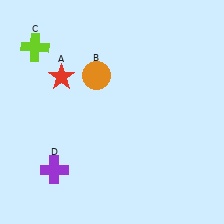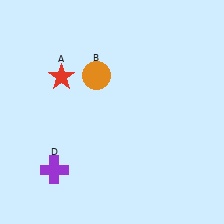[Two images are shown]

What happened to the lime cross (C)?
The lime cross (C) was removed in Image 2. It was in the top-left area of Image 1.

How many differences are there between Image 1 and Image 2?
There is 1 difference between the two images.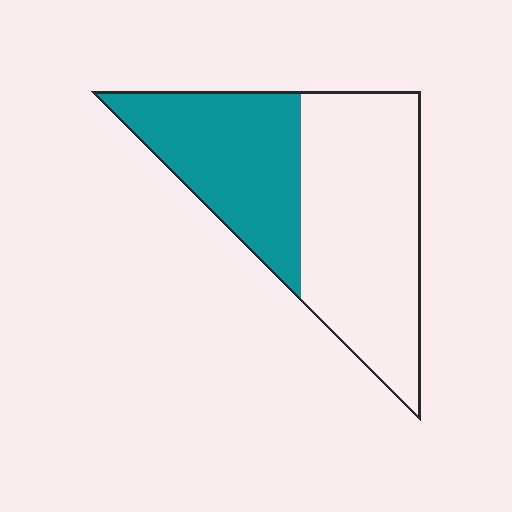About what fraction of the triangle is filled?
About two fifths (2/5).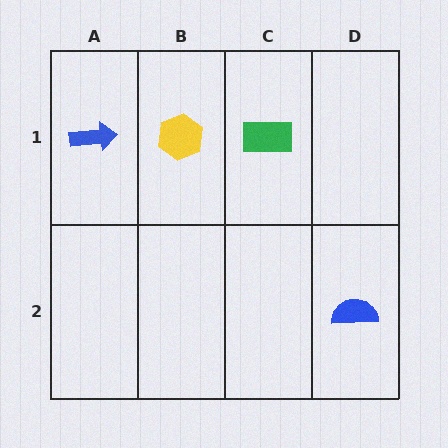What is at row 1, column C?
A green rectangle.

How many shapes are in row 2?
1 shape.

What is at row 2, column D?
A blue semicircle.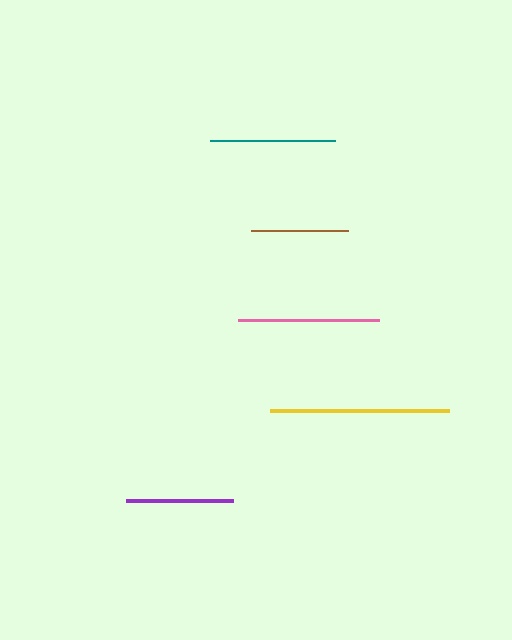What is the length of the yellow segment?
The yellow segment is approximately 179 pixels long.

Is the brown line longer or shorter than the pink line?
The pink line is longer than the brown line.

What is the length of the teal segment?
The teal segment is approximately 125 pixels long.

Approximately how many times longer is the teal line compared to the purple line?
The teal line is approximately 1.2 times the length of the purple line.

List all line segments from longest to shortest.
From longest to shortest: yellow, pink, teal, purple, brown.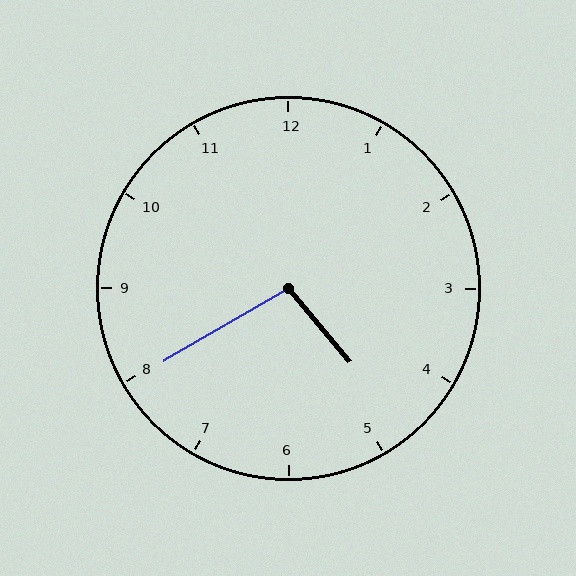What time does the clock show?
4:40.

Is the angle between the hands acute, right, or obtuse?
It is obtuse.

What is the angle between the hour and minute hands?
Approximately 100 degrees.